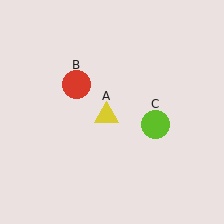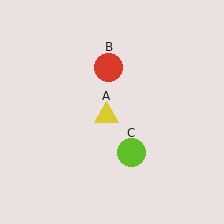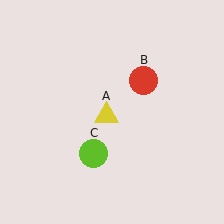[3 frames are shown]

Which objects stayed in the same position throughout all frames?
Yellow triangle (object A) remained stationary.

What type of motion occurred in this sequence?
The red circle (object B), lime circle (object C) rotated clockwise around the center of the scene.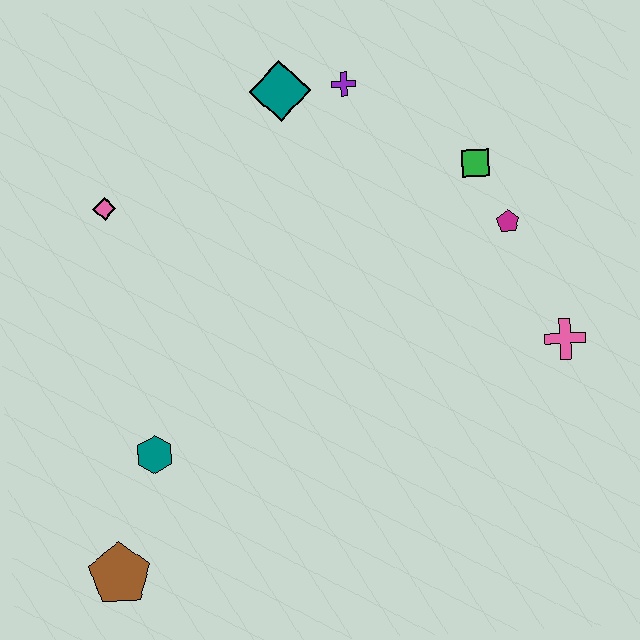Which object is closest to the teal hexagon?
The brown pentagon is closest to the teal hexagon.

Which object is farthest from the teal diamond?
The brown pentagon is farthest from the teal diamond.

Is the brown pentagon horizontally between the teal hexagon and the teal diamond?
No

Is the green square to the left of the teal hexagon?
No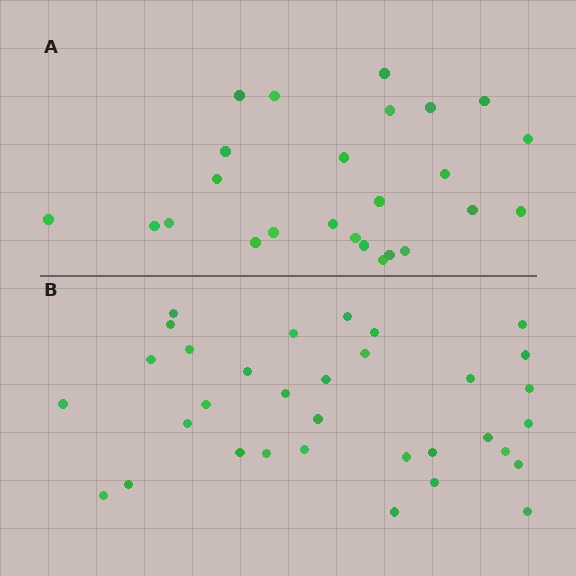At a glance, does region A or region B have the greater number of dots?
Region B (the bottom region) has more dots.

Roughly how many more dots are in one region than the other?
Region B has roughly 8 or so more dots than region A.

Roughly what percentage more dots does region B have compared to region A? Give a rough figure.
About 30% more.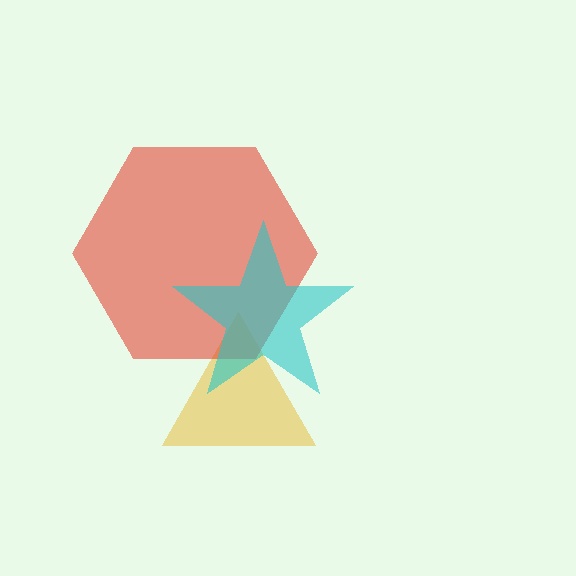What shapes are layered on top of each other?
The layered shapes are: a yellow triangle, a red hexagon, a cyan star.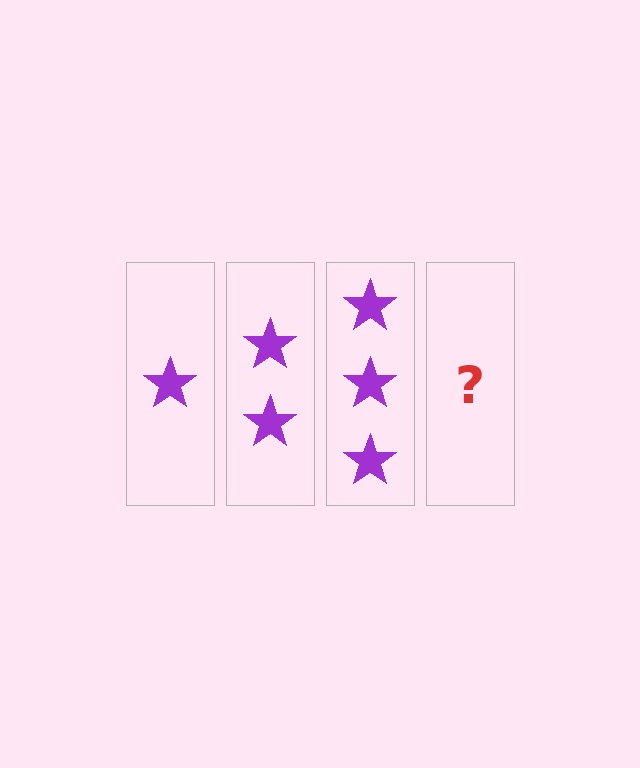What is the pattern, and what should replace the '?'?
The pattern is that each step adds one more star. The '?' should be 4 stars.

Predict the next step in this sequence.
The next step is 4 stars.